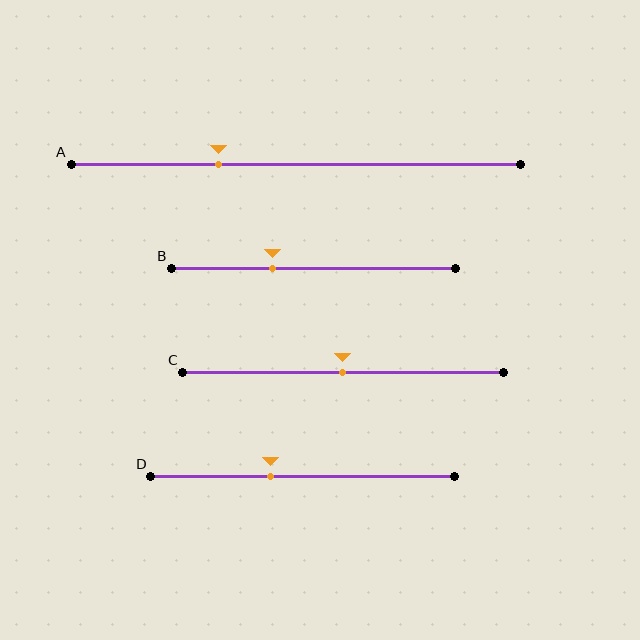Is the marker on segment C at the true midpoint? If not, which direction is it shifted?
Yes, the marker on segment C is at the true midpoint.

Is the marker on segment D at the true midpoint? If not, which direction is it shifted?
No, the marker on segment D is shifted to the left by about 11% of the segment length.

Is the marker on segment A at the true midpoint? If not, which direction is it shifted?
No, the marker on segment A is shifted to the left by about 17% of the segment length.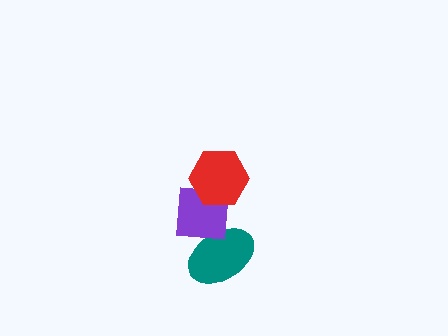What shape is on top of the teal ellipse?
The purple square is on top of the teal ellipse.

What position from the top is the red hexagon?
The red hexagon is 1st from the top.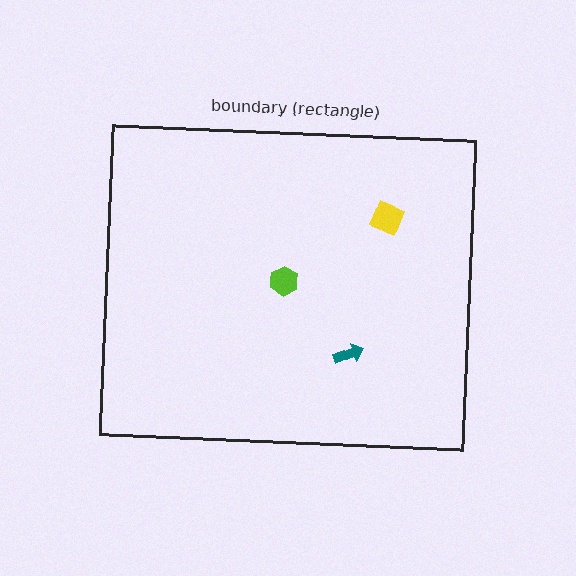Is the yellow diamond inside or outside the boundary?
Inside.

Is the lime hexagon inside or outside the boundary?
Inside.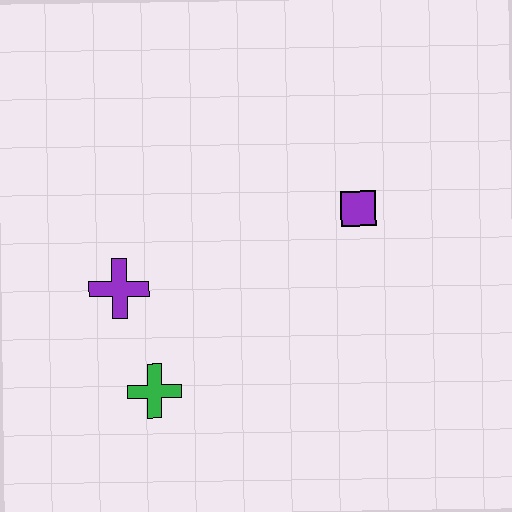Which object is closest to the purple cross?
The green cross is closest to the purple cross.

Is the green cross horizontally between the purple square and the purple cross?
Yes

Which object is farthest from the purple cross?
The purple square is farthest from the purple cross.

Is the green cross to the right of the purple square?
No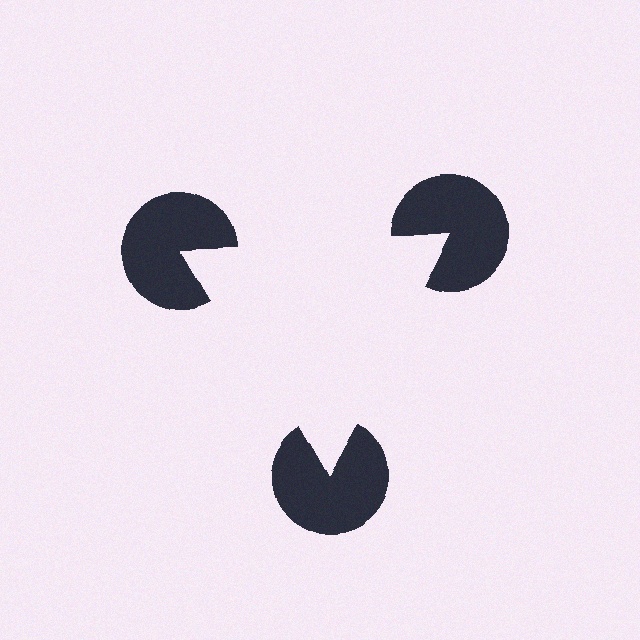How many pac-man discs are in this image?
There are 3 — one at each vertex of the illusory triangle.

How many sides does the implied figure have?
3 sides.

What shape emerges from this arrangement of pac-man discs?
An illusory triangle — its edges are inferred from the aligned wedge cuts in the pac-man discs, not physically drawn.